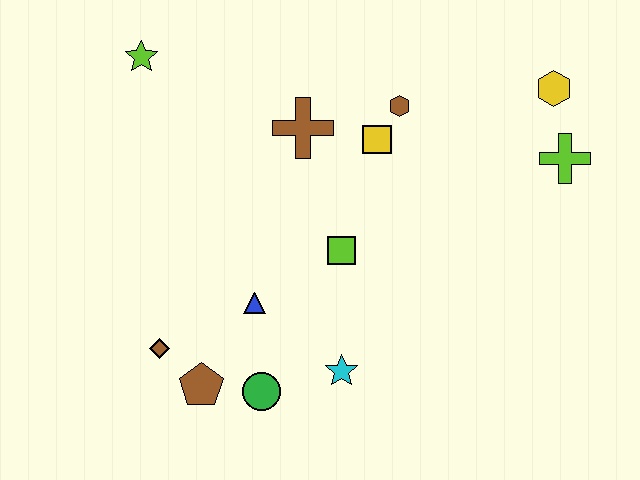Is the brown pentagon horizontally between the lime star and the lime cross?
Yes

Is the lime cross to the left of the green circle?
No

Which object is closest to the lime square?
The blue triangle is closest to the lime square.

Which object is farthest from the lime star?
The lime cross is farthest from the lime star.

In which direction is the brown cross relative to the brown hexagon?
The brown cross is to the left of the brown hexagon.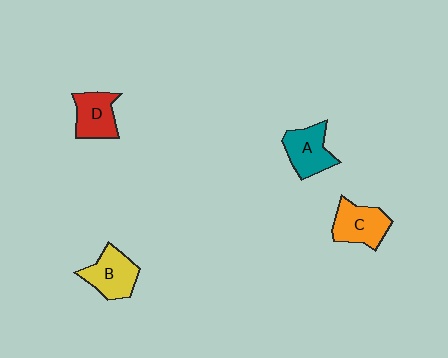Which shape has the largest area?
Shape C (orange).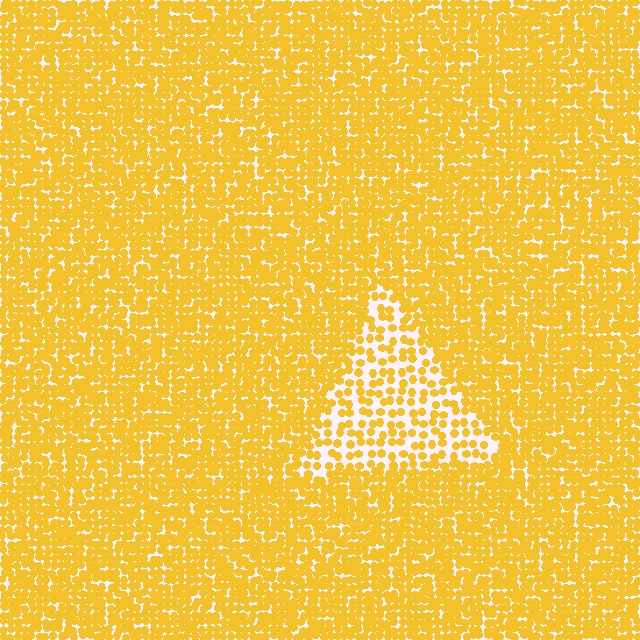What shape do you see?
I see a triangle.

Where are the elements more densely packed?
The elements are more densely packed outside the triangle boundary.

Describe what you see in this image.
The image contains small yellow elements arranged at two different densities. A triangle-shaped region is visible where the elements are less densely packed than the surrounding area.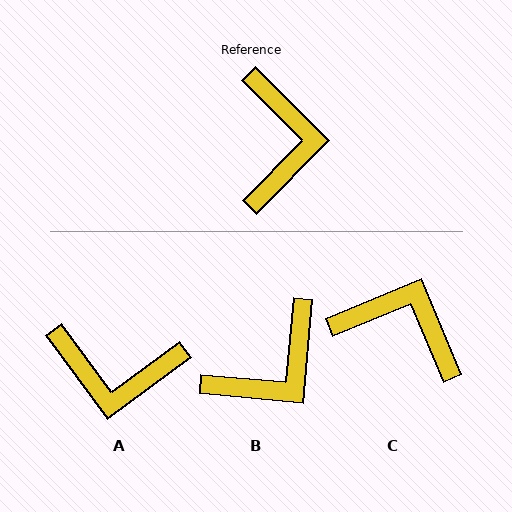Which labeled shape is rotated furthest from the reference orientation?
A, about 99 degrees away.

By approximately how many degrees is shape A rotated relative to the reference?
Approximately 99 degrees clockwise.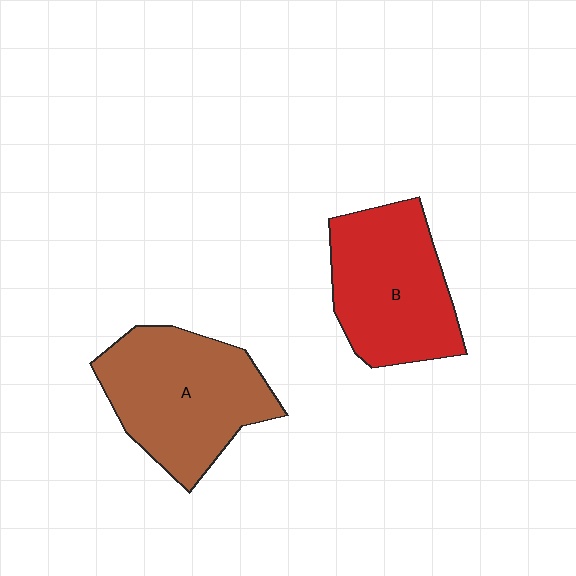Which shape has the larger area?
Shape A (brown).